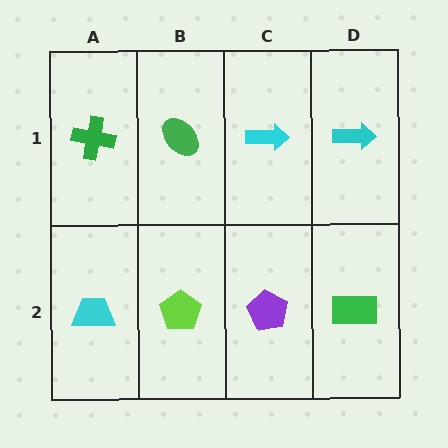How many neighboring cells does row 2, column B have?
3.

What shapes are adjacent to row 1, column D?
A green rectangle (row 2, column D), a cyan arrow (row 1, column C).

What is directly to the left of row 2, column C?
A lime pentagon.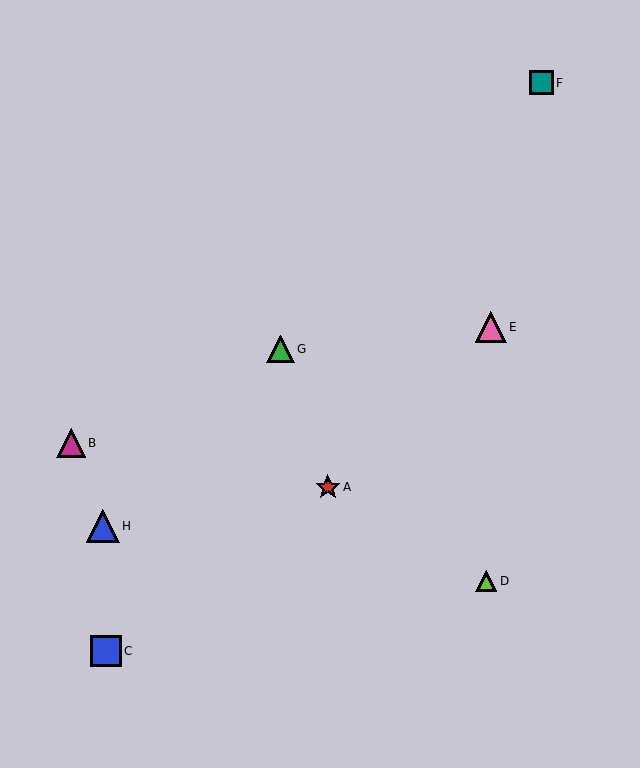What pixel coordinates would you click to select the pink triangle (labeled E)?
Click at (491, 327) to select the pink triangle E.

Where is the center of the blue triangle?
The center of the blue triangle is at (103, 526).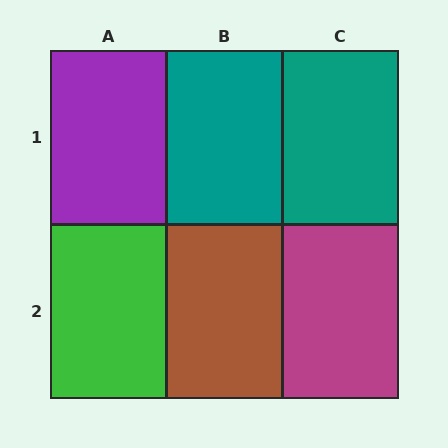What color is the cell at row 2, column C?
Magenta.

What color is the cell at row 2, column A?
Green.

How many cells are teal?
2 cells are teal.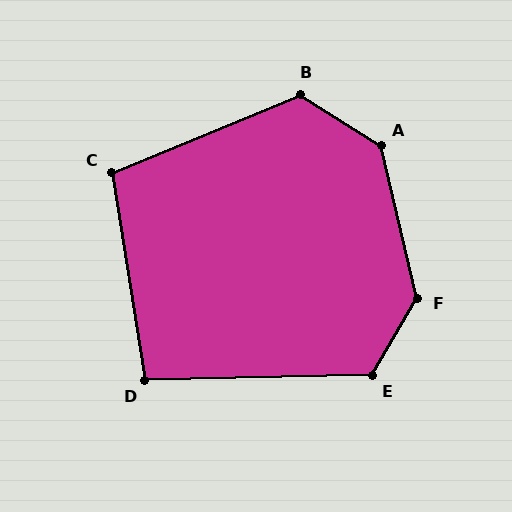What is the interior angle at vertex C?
Approximately 103 degrees (obtuse).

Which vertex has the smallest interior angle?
D, at approximately 98 degrees.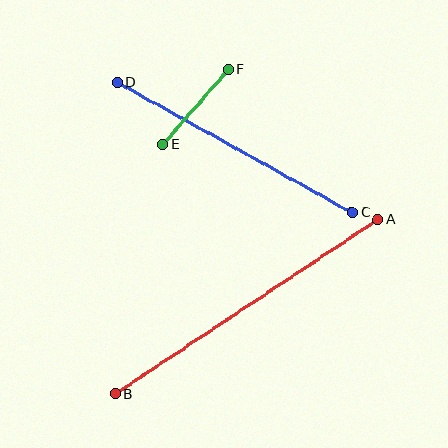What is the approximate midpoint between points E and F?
The midpoint is at approximately (196, 107) pixels.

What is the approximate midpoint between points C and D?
The midpoint is at approximately (235, 148) pixels.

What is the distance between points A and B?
The distance is approximately 315 pixels.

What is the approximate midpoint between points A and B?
The midpoint is at approximately (246, 307) pixels.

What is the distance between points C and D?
The distance is approximately 269 pixels.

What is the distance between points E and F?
The distance is approximately 100 pixels.